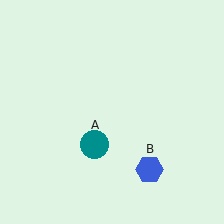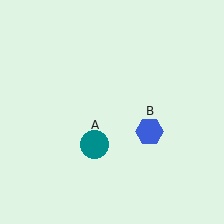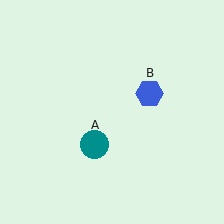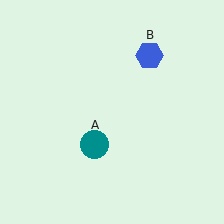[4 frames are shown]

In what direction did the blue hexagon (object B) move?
The blue hexagon (object B) moved up.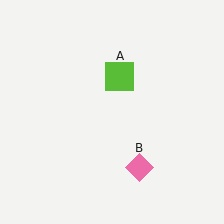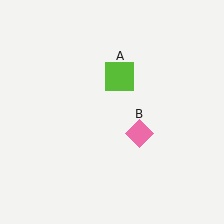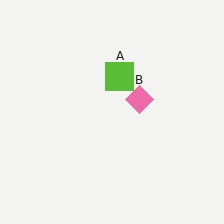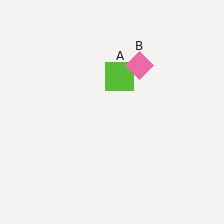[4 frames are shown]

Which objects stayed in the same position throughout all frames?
Lime square (object A) remained stationary.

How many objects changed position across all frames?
1 object changed position: pink diamond (object B).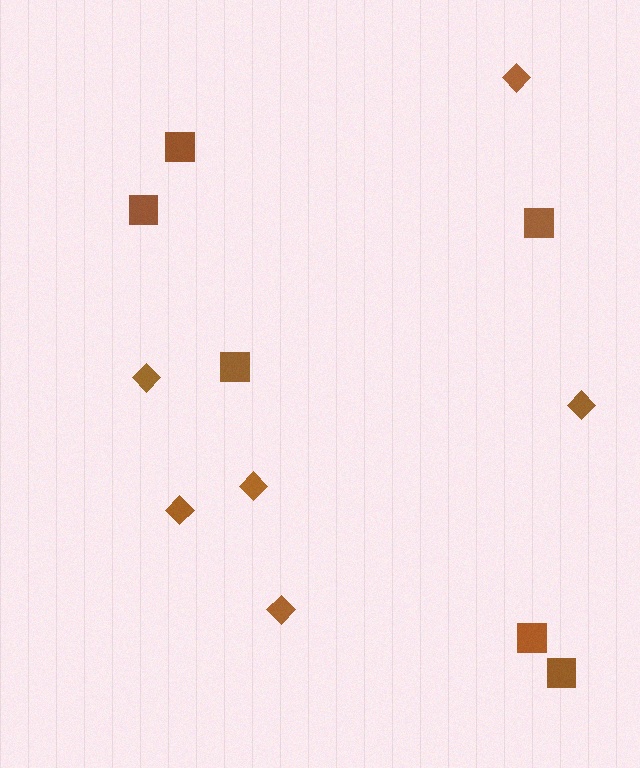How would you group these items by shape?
There are 2 groups: one group of diamonds (6) and one group of squares (6).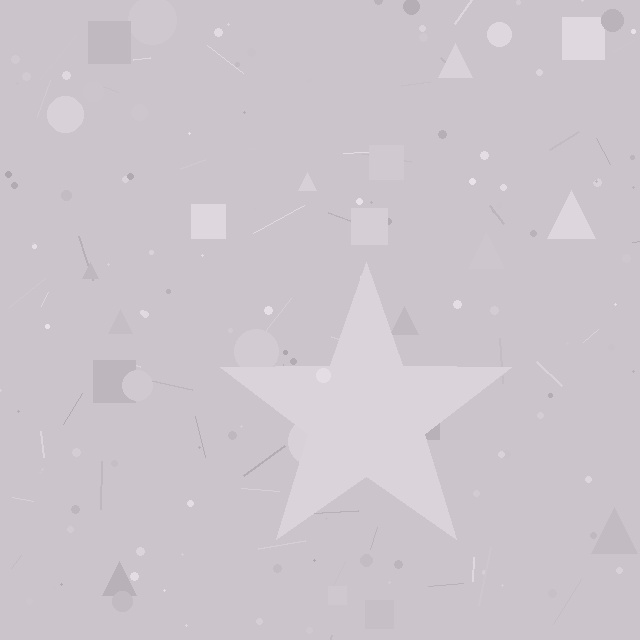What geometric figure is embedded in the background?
A star is embedded in the background.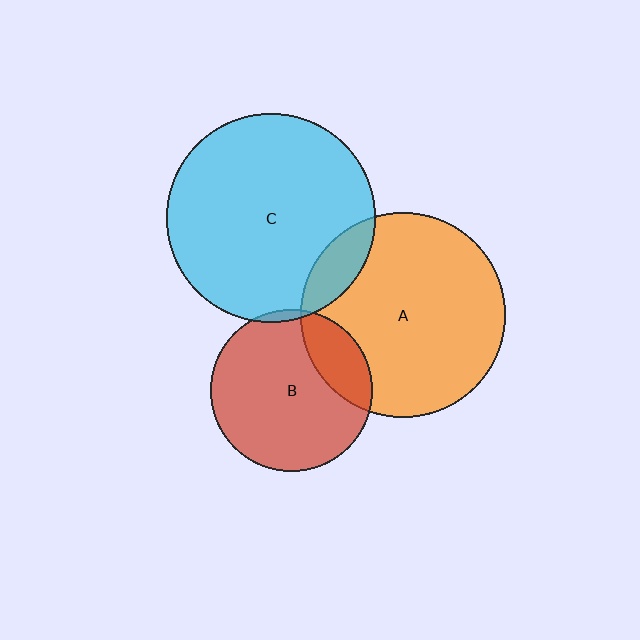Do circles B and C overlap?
Yes.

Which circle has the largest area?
Circle C (cyan).